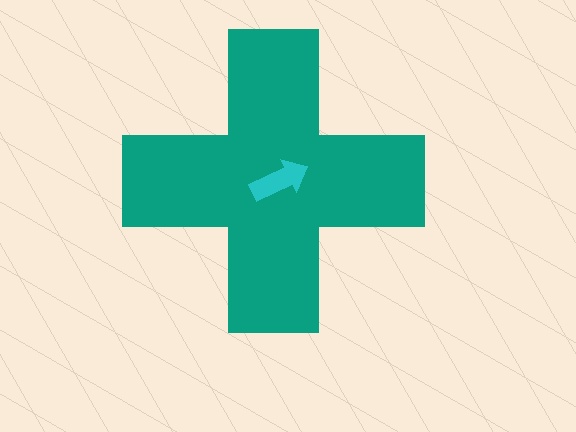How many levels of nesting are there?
2.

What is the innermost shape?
The cyan arrow.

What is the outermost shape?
The teal cross.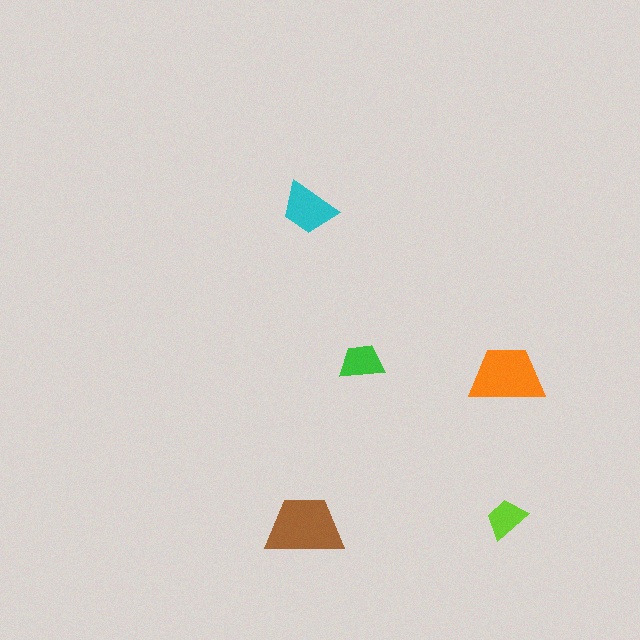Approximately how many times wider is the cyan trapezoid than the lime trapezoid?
About 1.5 times wider.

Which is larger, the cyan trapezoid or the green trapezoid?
The cyan one.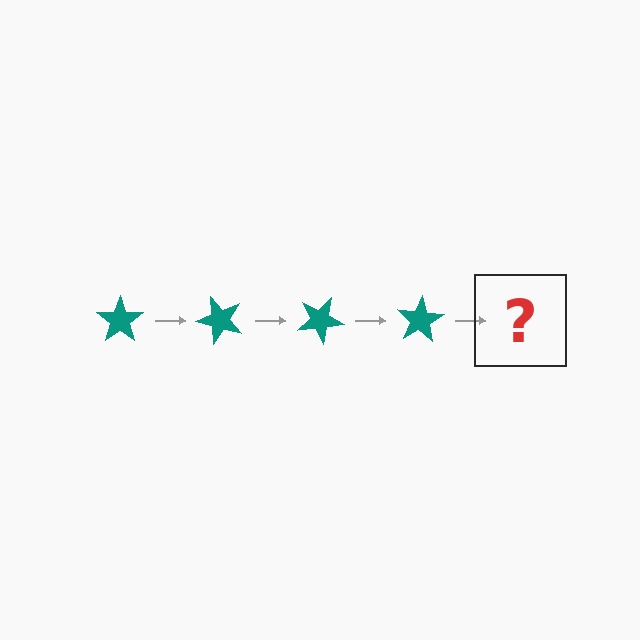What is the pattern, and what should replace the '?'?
The pattern is that the star rotates 50 degrees each step. The '?' should be a teal star rotated 200 degrees.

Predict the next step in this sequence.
The next step is a teal star rotated 200 degrees.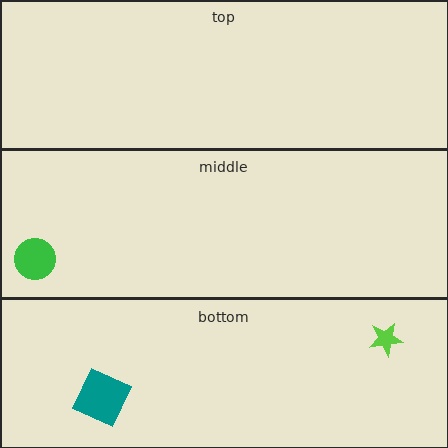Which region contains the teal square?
The bottom region.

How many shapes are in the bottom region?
2.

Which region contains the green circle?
The middle region.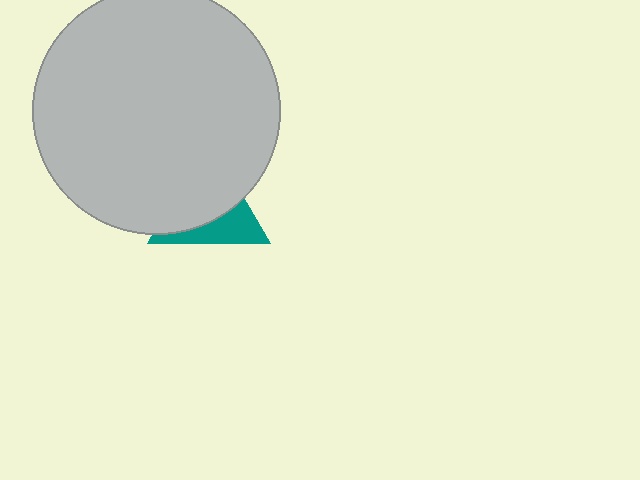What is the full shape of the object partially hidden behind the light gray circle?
The partially hidden object is a teal triangle.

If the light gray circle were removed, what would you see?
You would see the complete teal triangle.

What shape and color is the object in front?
The object in front is a light gray circle.